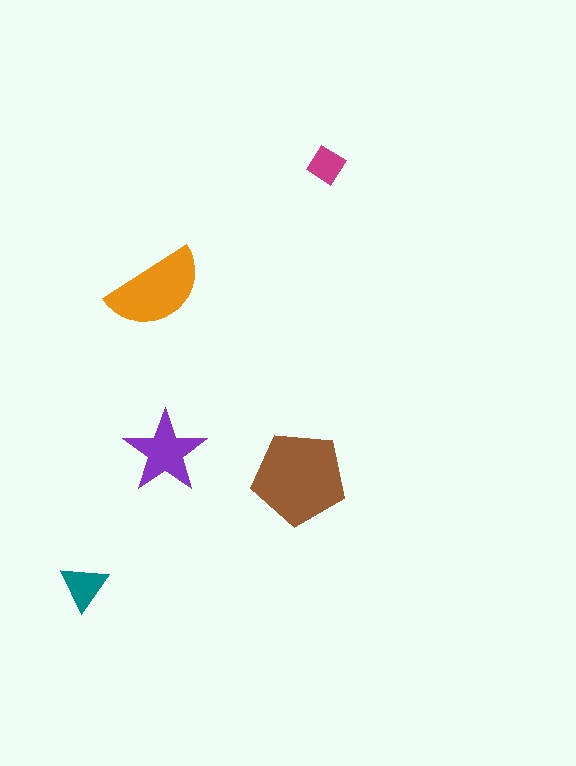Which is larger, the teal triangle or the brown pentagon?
The brown pentagon.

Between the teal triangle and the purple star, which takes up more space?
The purple star.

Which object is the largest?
The brown pentagon.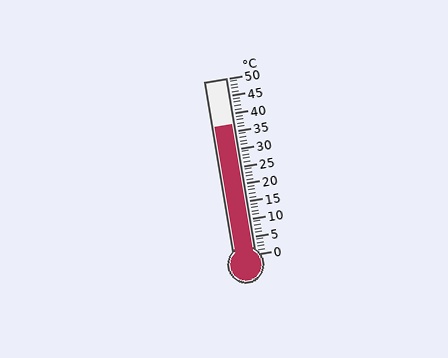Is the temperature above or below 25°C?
The temperature is above 25°C.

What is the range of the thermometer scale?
The thermometer scale ranges from 0°C to 50°C.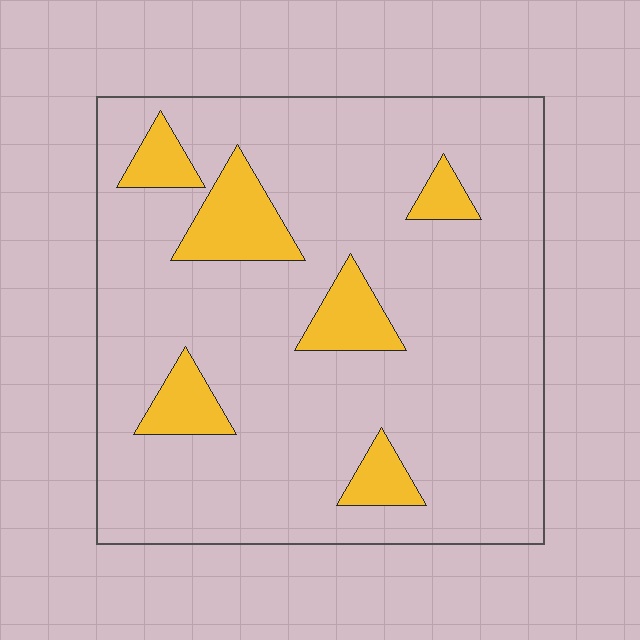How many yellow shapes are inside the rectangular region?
6.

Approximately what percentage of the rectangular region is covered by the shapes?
Approximately 15%.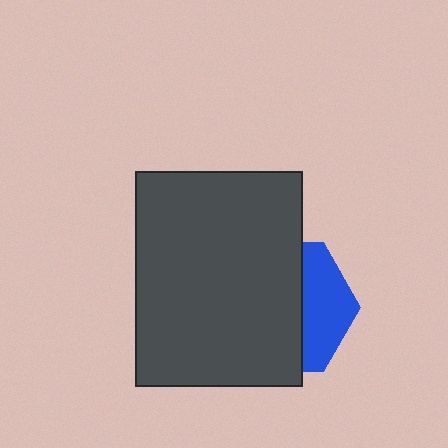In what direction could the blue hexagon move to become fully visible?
The blue hexagon could move right. That would shift it out from behind the dark gray rectangle entirely.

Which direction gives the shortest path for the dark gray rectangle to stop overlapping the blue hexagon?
Moving left gives the shortest separation.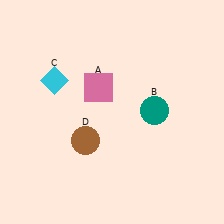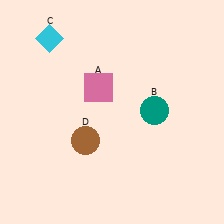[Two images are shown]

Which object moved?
The cyan diamond (C) moved up.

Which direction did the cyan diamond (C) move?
The cyan diamond (C) moved up.